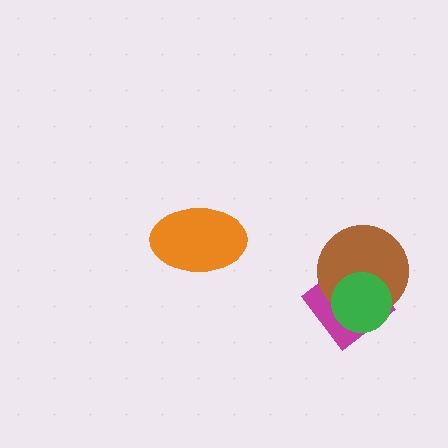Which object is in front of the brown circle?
The green circle is in front of the brown circle.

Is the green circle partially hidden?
No, no other shape covers it.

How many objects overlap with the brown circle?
2 objects overlap with the brown circle.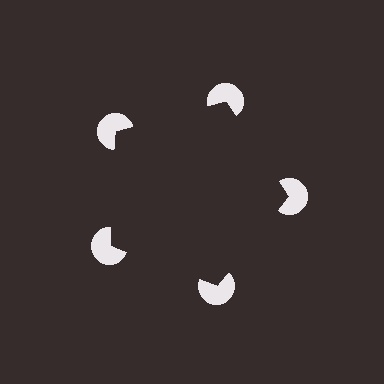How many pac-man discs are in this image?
There are 5 — one at each vertex of the illusory pentagon.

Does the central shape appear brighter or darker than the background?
It typically appears slightly darker than the background, even though no actual brightness change is drawn.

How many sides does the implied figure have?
5 sides.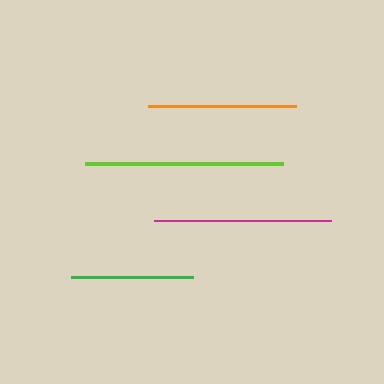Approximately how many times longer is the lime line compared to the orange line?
The lime line is approximately 1.3 times the length of the orange line.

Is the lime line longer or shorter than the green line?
The lime line is longer than the green line.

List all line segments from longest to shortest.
From longest to shortest: lime, magenta, orange, green.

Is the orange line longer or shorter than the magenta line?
The magenta line is longer than the orange line.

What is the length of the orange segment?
The orange segment is approximately 148 pixels long.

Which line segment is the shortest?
The green line is the shortest at approximately 122 pixels.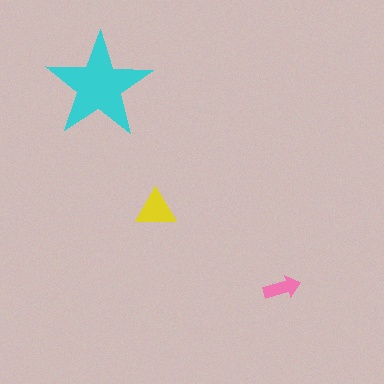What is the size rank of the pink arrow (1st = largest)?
3rd.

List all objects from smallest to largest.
The pink arrow, the yellow triangle, the cyan star.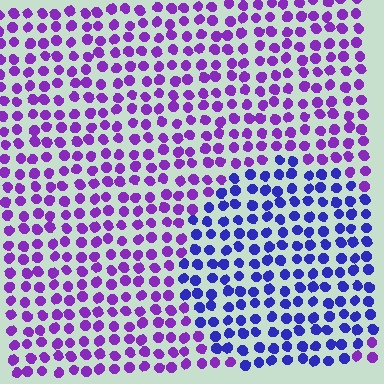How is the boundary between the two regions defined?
The boundary is defined purely by a slight shift in hue (about 38 degrees). Spacing, size, and orientation are identical on both sides.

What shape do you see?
I see a circle.